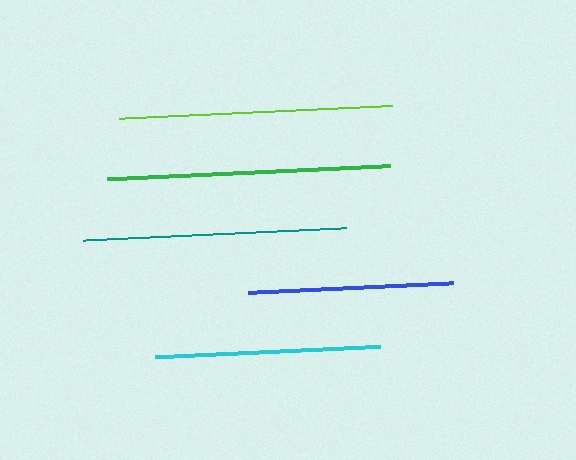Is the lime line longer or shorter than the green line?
The green line is longer than the lime line.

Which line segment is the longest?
The green line is the longest at approximately 283 pixels.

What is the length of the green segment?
The green segment is approximately 283 pixels long.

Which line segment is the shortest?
The blue line is the shortest at approximately 206 pixels.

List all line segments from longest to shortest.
From longest to shortest: green, lime, teal, cyan, blue.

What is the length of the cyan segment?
The cyan segment is approximately 225 pixels long.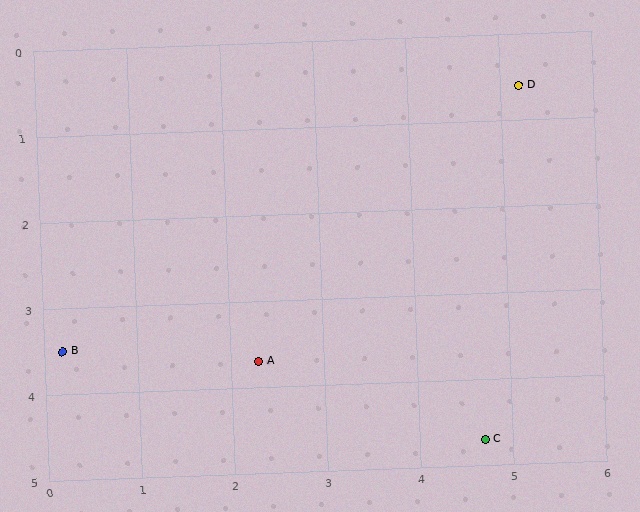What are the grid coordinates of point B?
Point B is at approximately (0.2, 3.5).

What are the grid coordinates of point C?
Point C is at approximately (4.7, 4.7).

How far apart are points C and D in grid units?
Points C and D are about 4.1 grid units apart.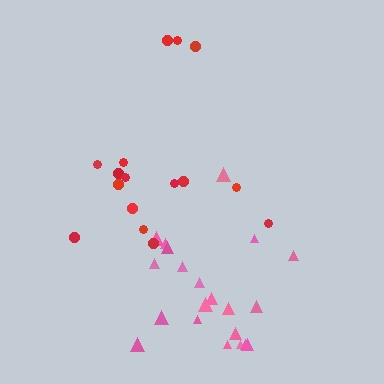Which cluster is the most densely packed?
Pink.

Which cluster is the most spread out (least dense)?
Red.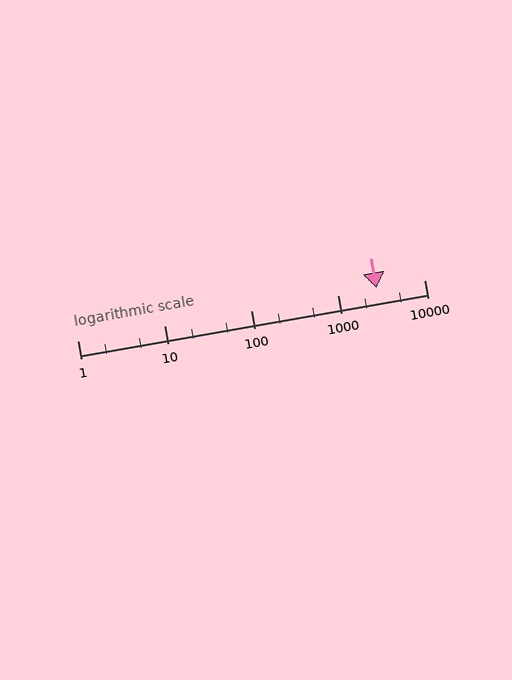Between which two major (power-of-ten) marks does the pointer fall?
The pointer is between 1000 and 10000.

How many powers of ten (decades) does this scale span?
The scale spans 4 decades, from 1 to 10000.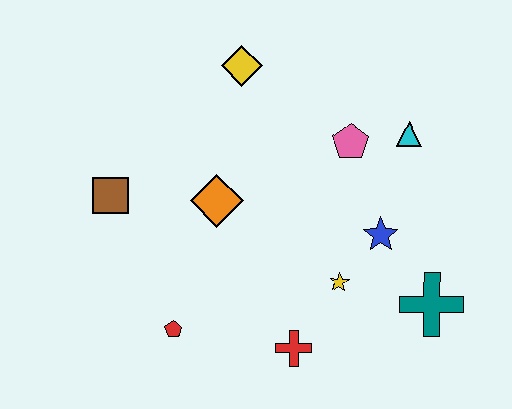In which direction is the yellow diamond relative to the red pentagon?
The yellow diamond is above the red pentagon.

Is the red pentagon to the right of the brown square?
Yes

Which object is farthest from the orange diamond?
The teal cross is farthest from the orange diamond.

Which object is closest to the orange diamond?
The brown square is closest to the orange diamond.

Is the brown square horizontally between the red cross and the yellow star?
No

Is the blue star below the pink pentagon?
Yes